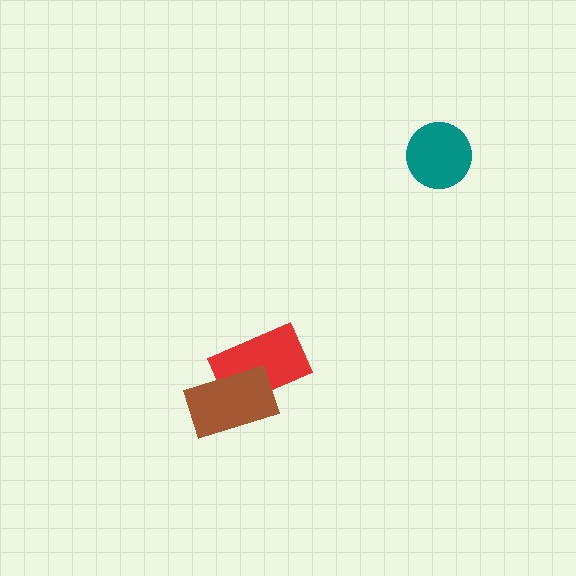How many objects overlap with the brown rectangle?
1 object overlaps with the brown rectangle.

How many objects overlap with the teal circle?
0 objects overlap with the teal circle.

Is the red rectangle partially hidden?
Yes, it is partially covered by another shape.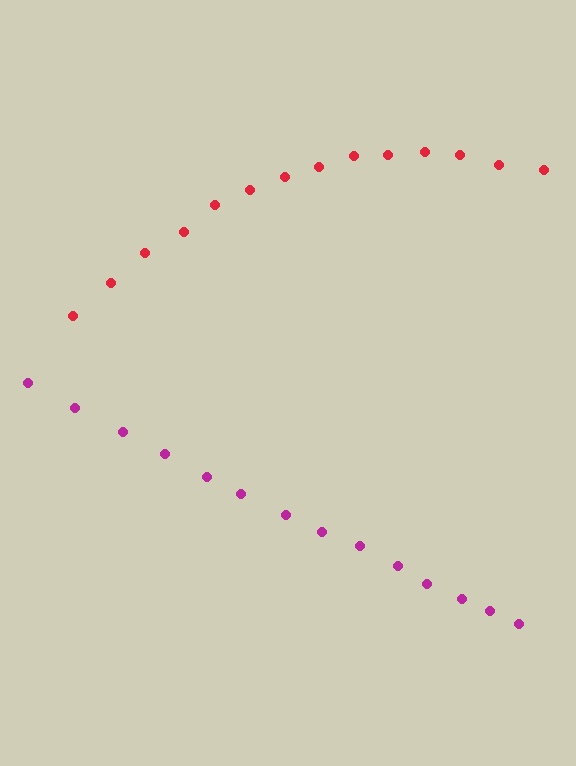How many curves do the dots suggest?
There are 2 distinct paths.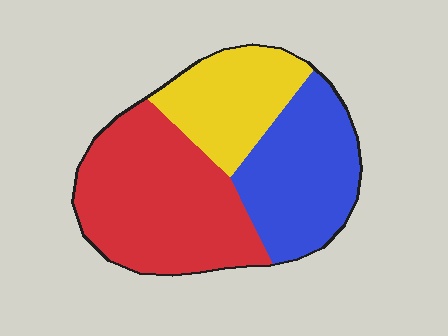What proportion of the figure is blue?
Blue takes up about one third (1/3) of the figure.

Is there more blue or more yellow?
Blue.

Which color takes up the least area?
Yellow, at roughly 25%.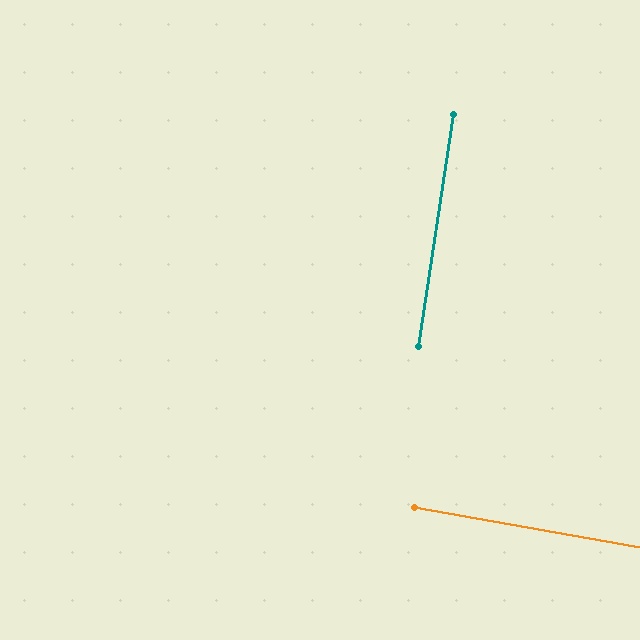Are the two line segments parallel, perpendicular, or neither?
Perpendicular — they meet at approximately 88°.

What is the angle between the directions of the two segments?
Approximately 88 degrees.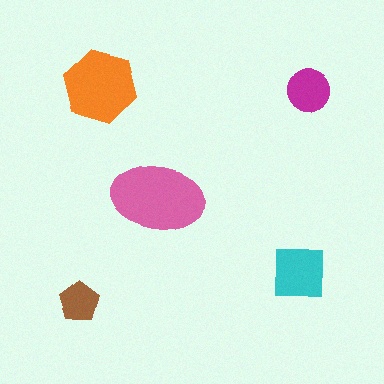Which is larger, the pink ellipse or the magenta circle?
The pink ellipse.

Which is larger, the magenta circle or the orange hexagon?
The orange hexagon.